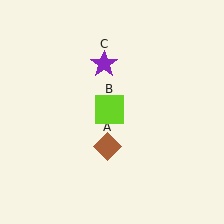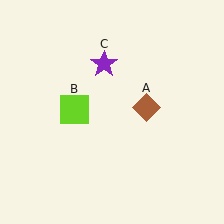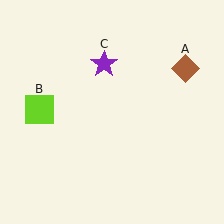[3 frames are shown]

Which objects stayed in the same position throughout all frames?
Purple star (object C) remained stationary.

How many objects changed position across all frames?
2 objects changed position: brown diamond (object A), lime square (object B).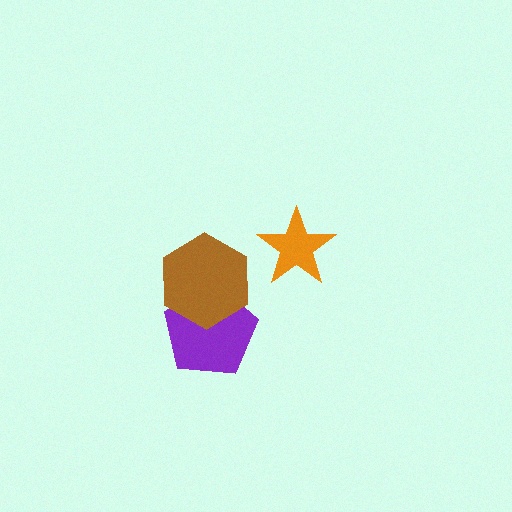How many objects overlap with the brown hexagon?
1 object overlaps with the brown hexagon.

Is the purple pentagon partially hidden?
Yes, it is partially covered by another shape.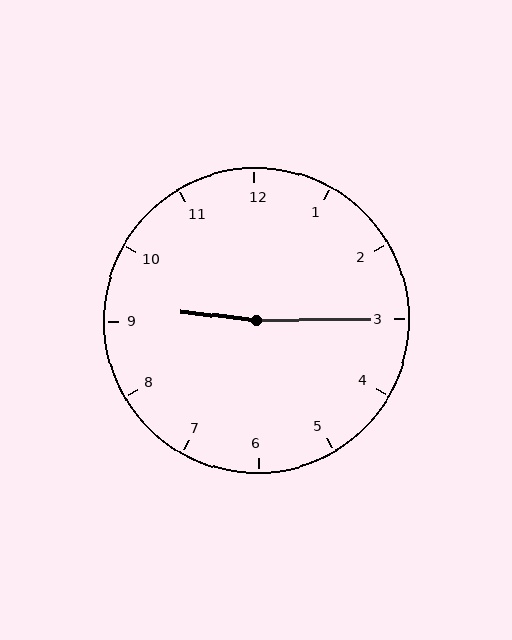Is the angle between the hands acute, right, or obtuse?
It is obtuse.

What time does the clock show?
9:15.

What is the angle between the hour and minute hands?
Approximately 172 degrees.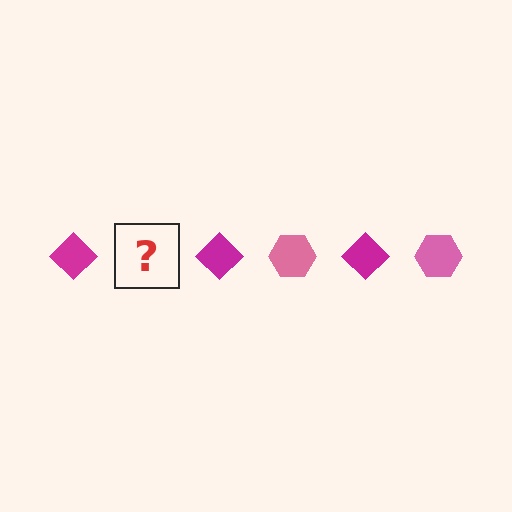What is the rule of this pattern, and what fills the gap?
The rule is that the pattern alternates between magenta diamond and pink hexagon. The gap should be filled with a pink hexagon.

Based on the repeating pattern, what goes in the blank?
The blank should be a pink hexagon.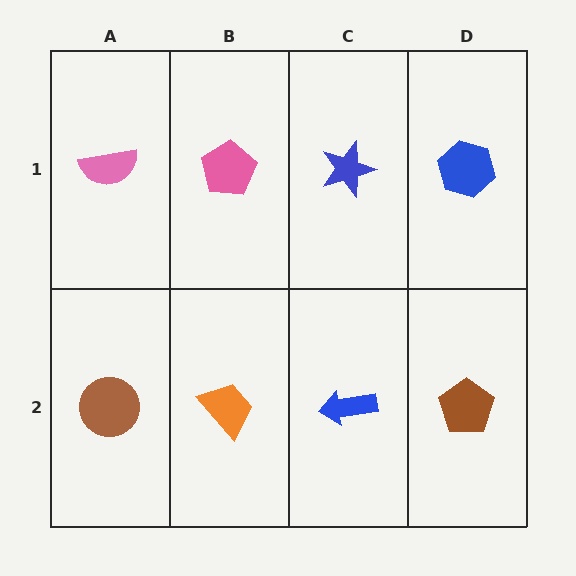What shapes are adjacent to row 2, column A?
A pink semicircle (row 1, column A), an orange trapezoid (row 2, column B).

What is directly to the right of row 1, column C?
A blue hexagon.